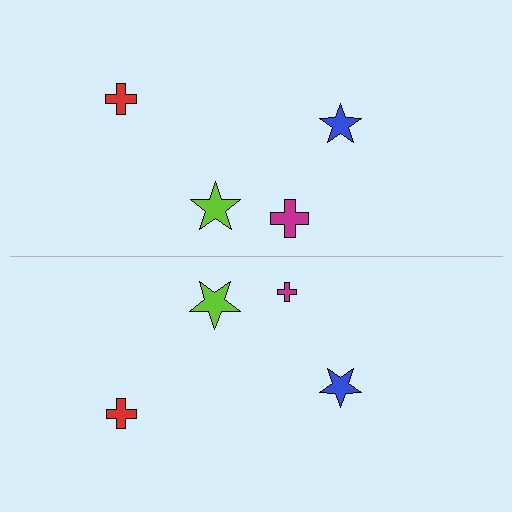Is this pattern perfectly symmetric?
No, the pattern is not perfectly symmetric. The magenta cross on the bottom side has a different size than its mirror counterpart.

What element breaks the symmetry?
The magenta cross on the bottom side has a different size than its mirror counterpart.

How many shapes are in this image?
There are 8 shapes in this image.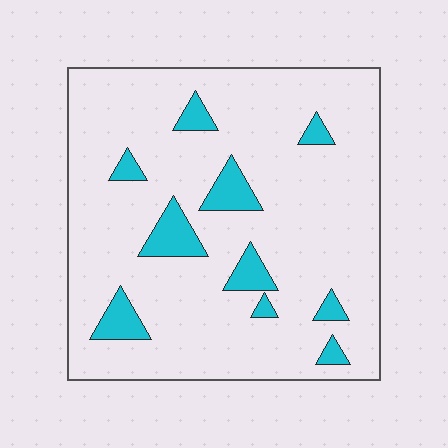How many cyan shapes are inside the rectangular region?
10.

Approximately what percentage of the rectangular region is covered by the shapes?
Approximately 10%.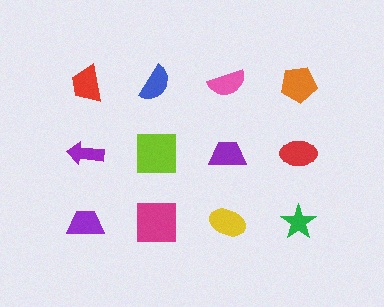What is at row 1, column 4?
An orange pentagon.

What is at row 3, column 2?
A magenta square.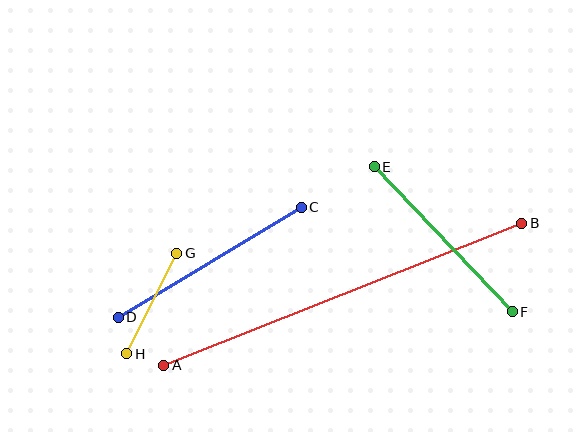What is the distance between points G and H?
The distance is approximately 112 pixels.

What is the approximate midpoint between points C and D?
The midpoint is at approximately (210, 262) pixels.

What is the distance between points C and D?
The distance is approximately 213 pixels.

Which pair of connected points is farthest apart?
Points A and B are farthest apart.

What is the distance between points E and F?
The distance is approximately 200 pixels.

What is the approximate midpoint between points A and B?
The midpoint is at approximately (343, 294) pixels.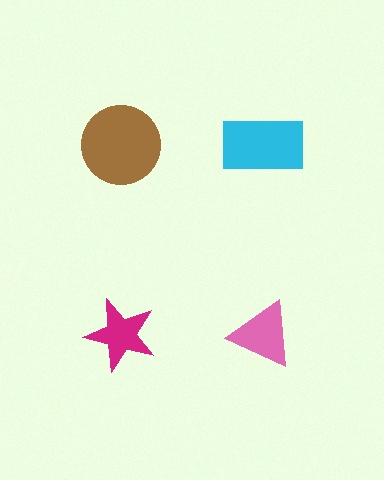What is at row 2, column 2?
A pink triangle.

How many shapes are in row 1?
2 shapes.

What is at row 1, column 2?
A cyan rectangle.